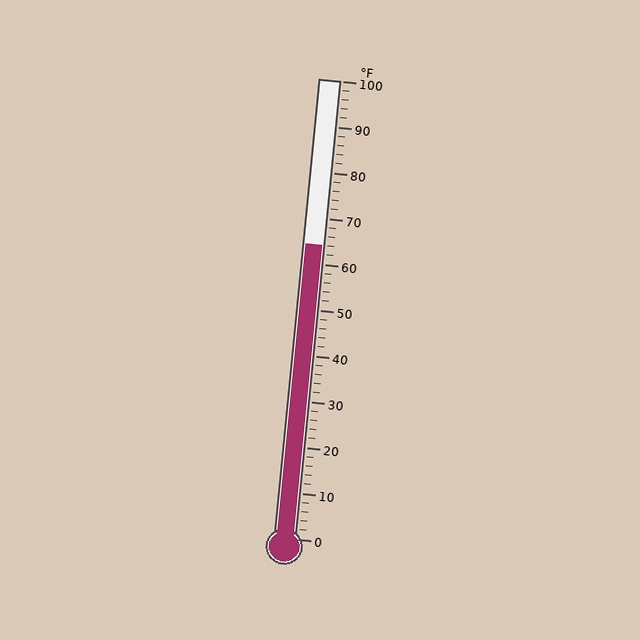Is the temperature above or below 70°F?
The temperature is below 70°F.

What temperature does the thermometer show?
The thermometer shows approximately 64°F.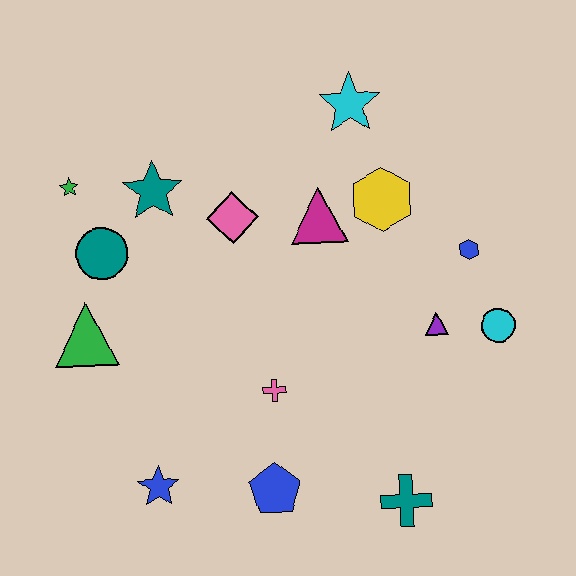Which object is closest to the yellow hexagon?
The magenta triangle is closest to the yellow hexagon.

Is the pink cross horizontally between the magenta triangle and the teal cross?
No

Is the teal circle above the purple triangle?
Yes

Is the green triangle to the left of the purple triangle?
Yes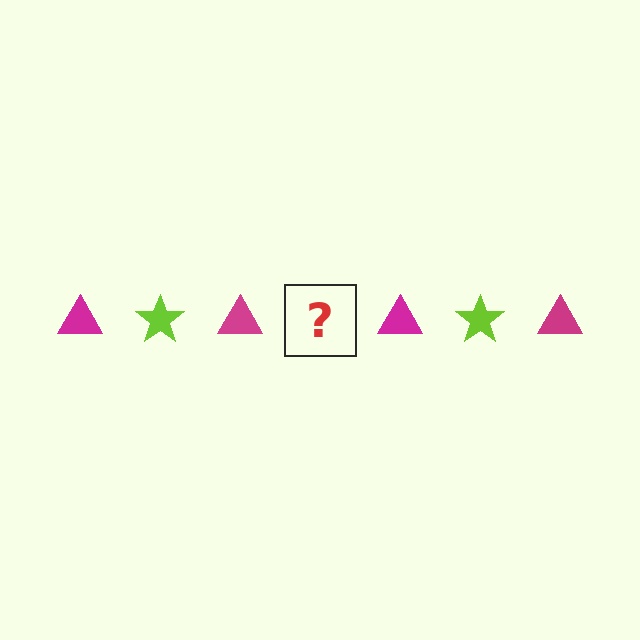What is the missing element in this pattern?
The missing element is a lime star.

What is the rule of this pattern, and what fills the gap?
The rule is that the pattern alternates between magenta triangle and lime star. The gap should be filled with a lime star.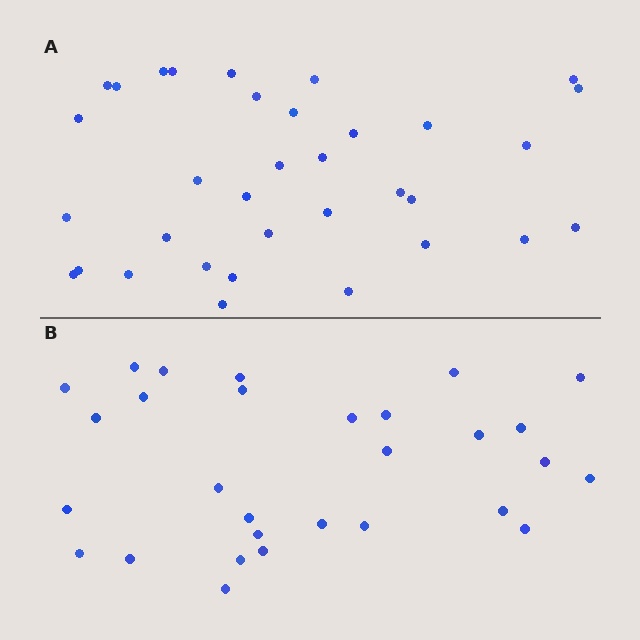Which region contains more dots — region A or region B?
Region A (the top region) has more dots.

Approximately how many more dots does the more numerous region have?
Region A has about 5 more dots than region B.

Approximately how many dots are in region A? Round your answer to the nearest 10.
About 30 dots. (The exact count is 34, which rounds to 30.)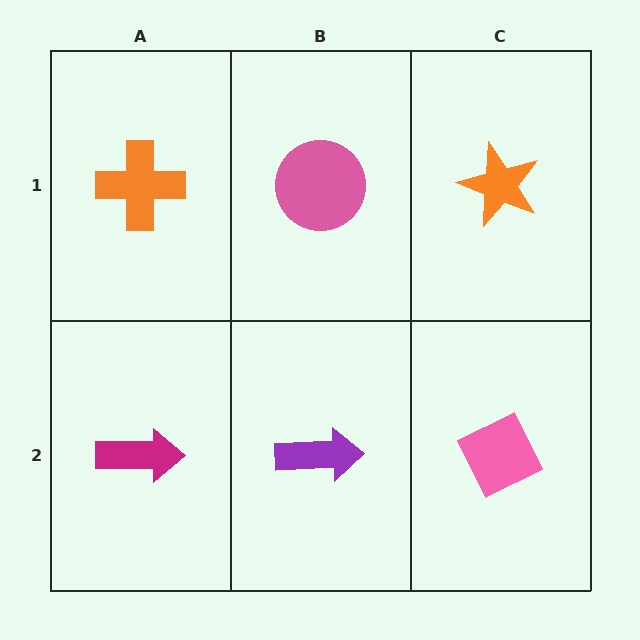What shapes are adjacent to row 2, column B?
A pink circle (row 1, column B), a magenta arrow (row 2, column A), a pink diamond (row 2, column C).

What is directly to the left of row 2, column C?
A purple arrow.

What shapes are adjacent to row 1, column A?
A magenta arrow (row 2, column A), a pink circle (row 1, column B).